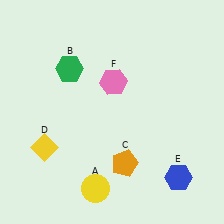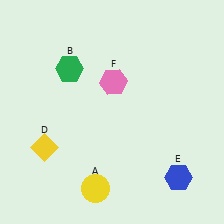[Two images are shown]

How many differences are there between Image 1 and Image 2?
There is 1 difference between the two images.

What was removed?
The orange pentagon (C) was removed in Image 2.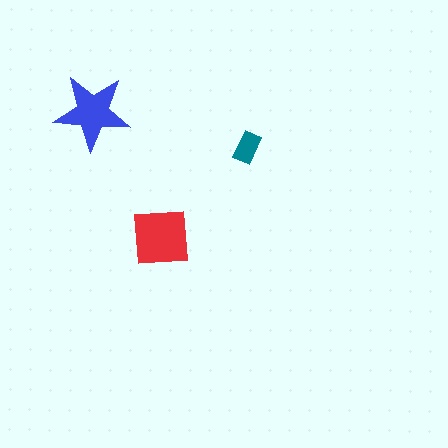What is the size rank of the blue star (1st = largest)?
2nd.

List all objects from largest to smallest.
The red square, the blue star, the teal rectangle.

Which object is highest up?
The blue star is topmost.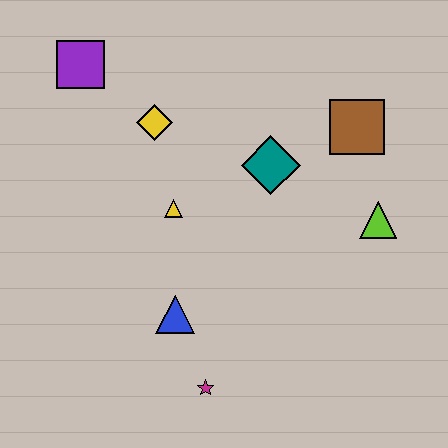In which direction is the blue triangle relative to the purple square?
The blue triangle is below the purple square.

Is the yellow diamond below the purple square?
Yes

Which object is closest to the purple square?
The yellow diamond is closest to the purple square.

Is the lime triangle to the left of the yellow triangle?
No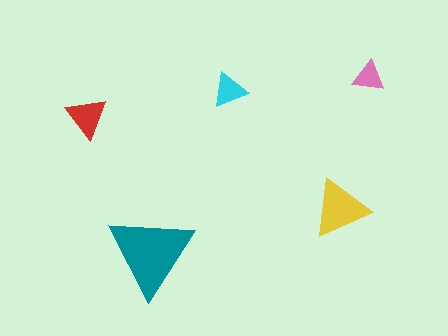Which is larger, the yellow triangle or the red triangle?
The yellow one.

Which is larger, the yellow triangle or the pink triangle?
The yellow one.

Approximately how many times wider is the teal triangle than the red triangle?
About 2 times wider.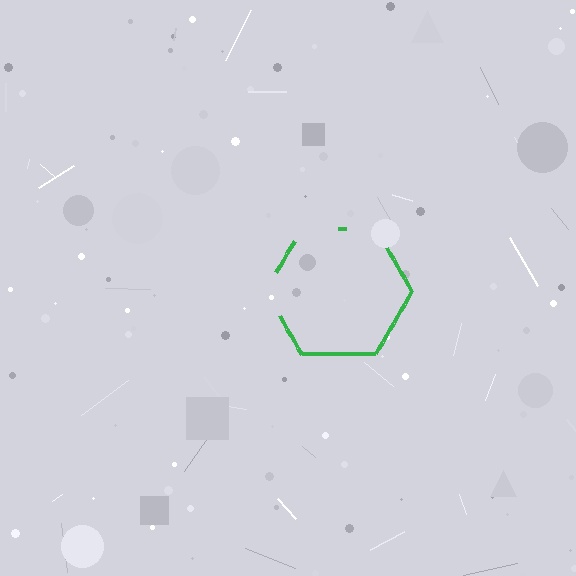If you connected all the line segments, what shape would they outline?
They would outline a hexagon.